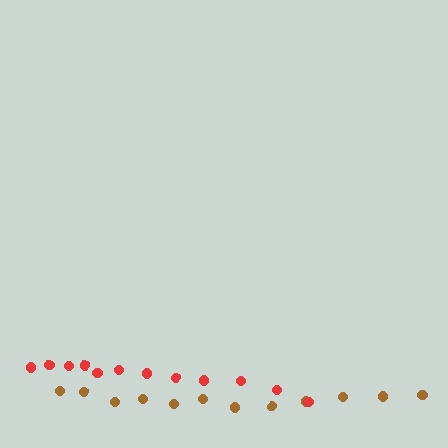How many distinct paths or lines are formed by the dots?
There are 2 distinct paths.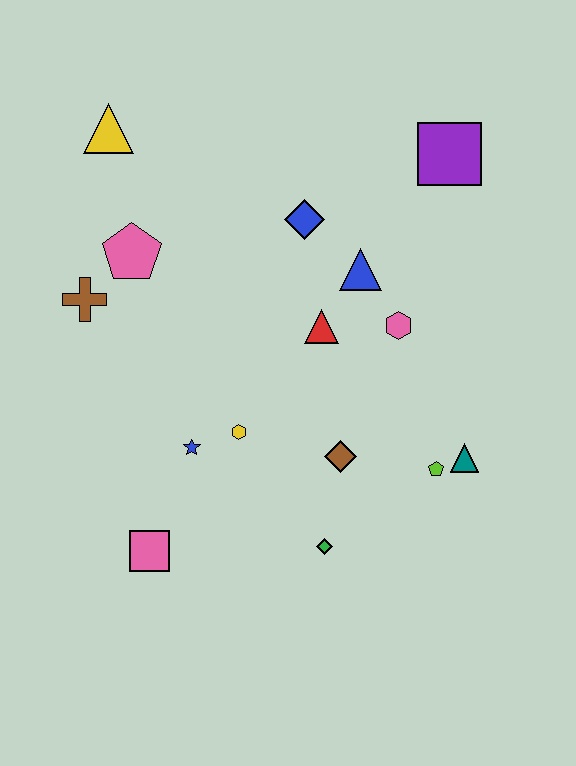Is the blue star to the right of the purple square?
No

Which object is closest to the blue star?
The yellow hexagon is closest to the blue star.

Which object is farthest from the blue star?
The purple square is farthest from the blue star.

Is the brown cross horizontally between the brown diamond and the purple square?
No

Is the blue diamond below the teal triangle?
No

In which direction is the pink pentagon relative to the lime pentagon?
The pink pentagon is to the left of the lime pentagon.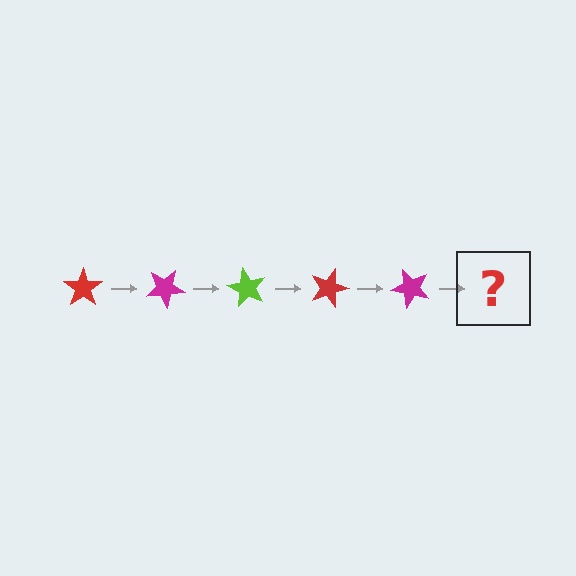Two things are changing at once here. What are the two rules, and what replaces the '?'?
The two rules are that it rotates 30 degrees each step and the color cycles through red, magenta, and lime. The '?' should be a lime star, rotated 150 degrees from the start.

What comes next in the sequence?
The next element should be a lime star, rotated 150 degrees from the start.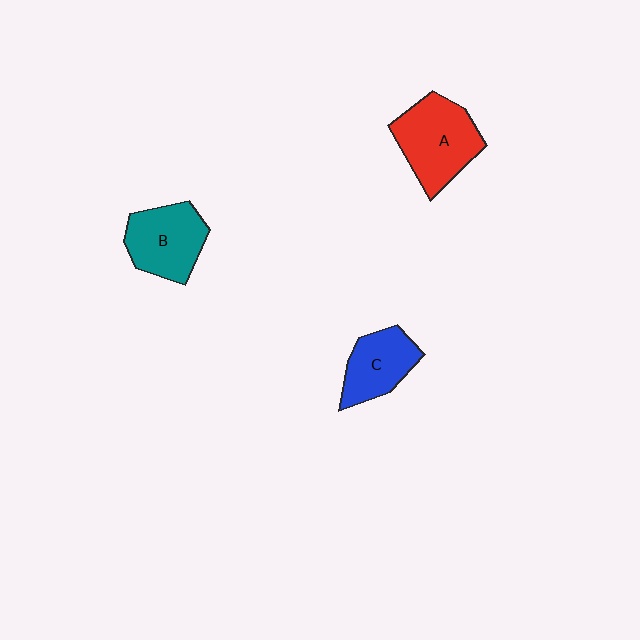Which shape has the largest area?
Shape A (red).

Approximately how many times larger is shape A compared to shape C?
Approximately 1.4 times.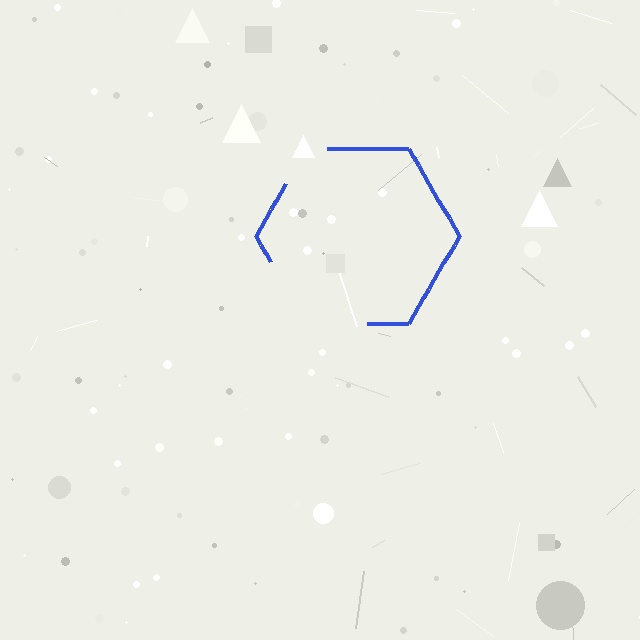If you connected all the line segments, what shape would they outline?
They would outline a hexagon.